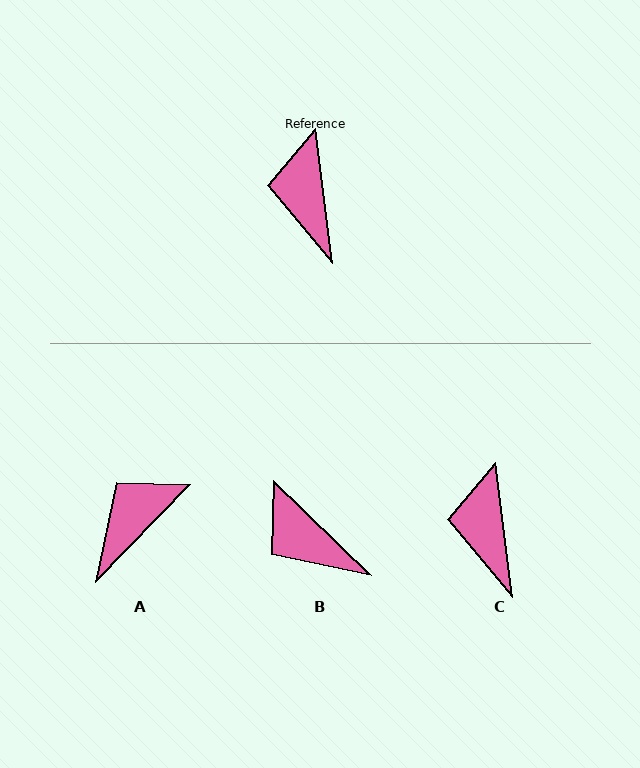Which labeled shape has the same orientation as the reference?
C.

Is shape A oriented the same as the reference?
No, it is off by about 51 degrees.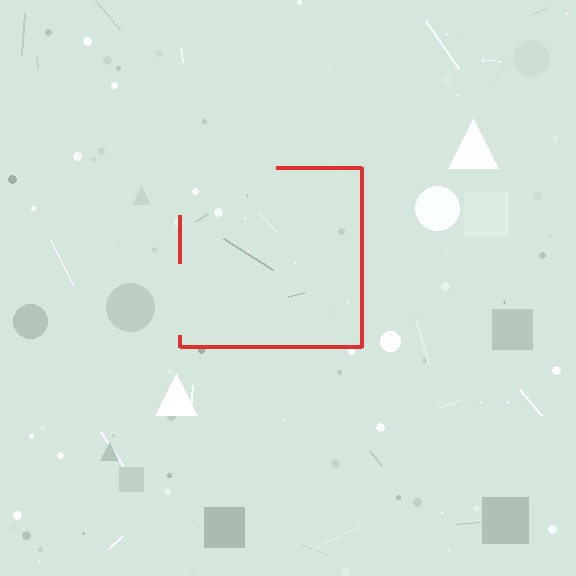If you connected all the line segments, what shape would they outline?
They would outline a square.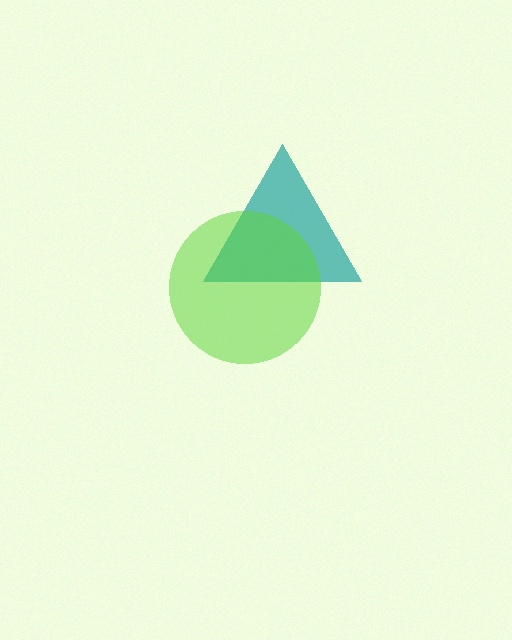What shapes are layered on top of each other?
The layered shapes are: a teal triangle, a lime circle.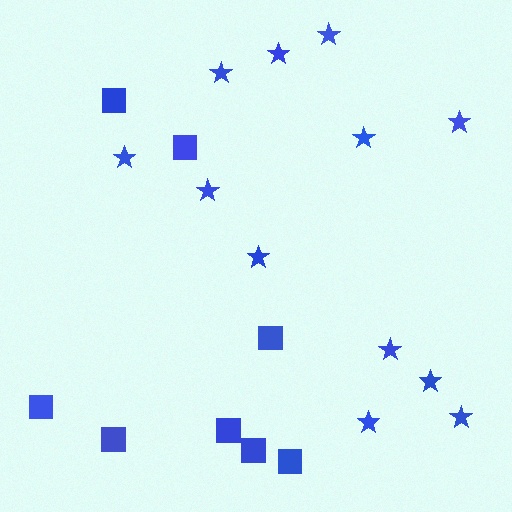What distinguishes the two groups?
There are 2 groups: one group of stars (12) and one group of squares (8).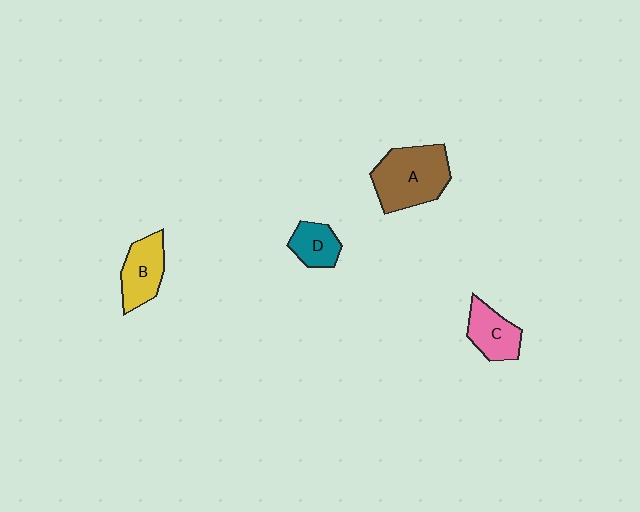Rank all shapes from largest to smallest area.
From largest to smallest: A (brown), B (yellow), C (pink), D (teal).